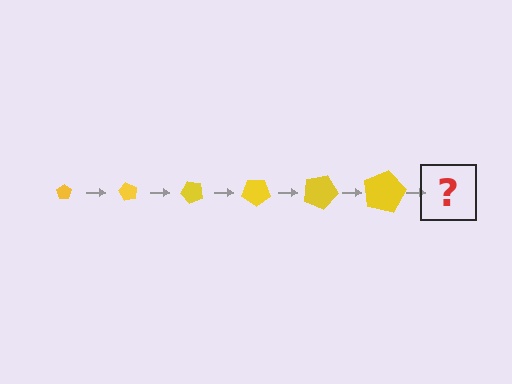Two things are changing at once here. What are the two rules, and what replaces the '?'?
The two rules are that the pentagon grows larger each step and it rotates 60 degrees each step. The '?' should be a pentagon, larger than the previous one and rotated 360 degrees from the start.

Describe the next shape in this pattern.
It should be a pentagon, larger than the previous one and rotated 360 degrees from the start.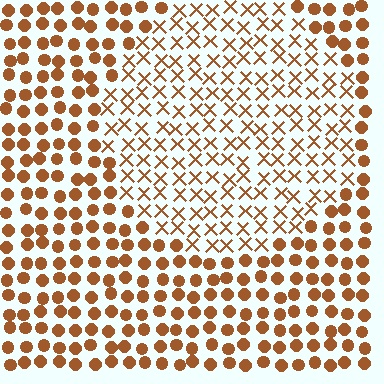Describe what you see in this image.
The image is filled with small brown elements arranged in a uniform grid. A circle-shaped region contains X marks, while the surrounding area contains circles. The boundary is defined purely by the change in element shape.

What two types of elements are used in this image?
The image uses X marks inside the circle region and circles outside it.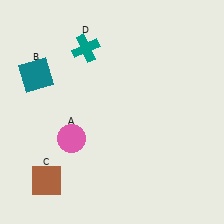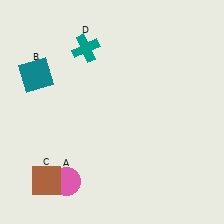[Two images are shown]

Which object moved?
The pink circle (A) moved down.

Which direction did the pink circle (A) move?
The pink circle (A) moved down.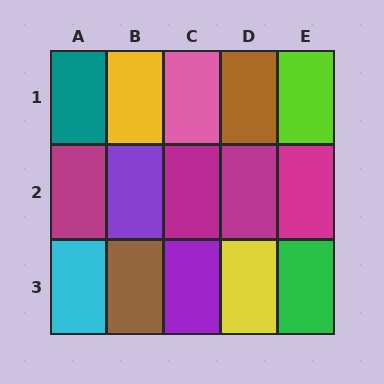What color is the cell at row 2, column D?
Magenta.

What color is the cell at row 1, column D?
Brown.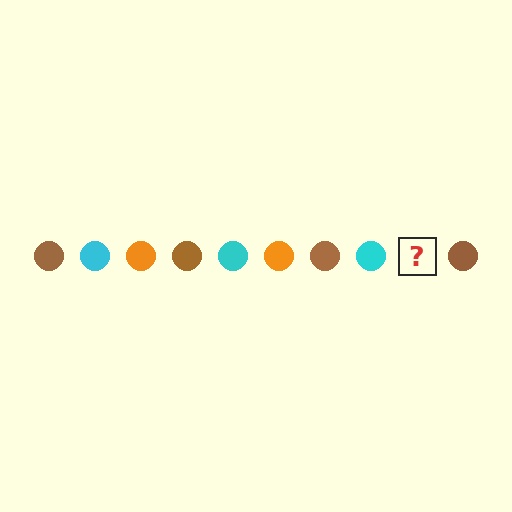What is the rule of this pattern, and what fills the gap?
The rule is that the pattern cycles through brown, cyan, orange circles. The gap should be filled with an orange circle.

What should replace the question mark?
The question mark should be replaced with an orange circle.